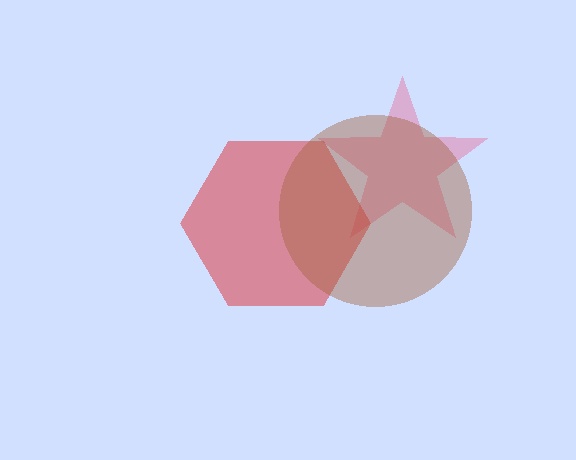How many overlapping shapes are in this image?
There are 3 overlapping shapes in the image.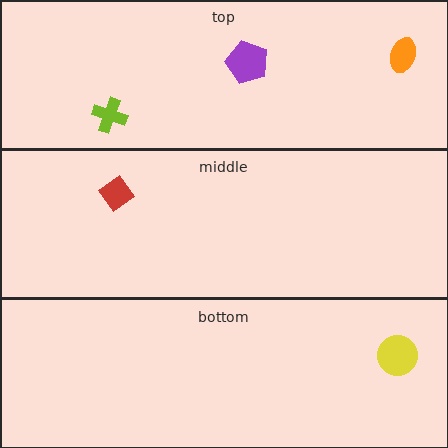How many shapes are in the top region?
3.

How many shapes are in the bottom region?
1.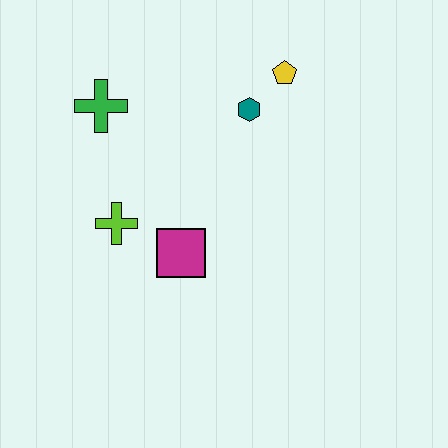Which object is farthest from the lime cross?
The yellow pentagon is farthest from the lime cross.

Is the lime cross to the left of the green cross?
No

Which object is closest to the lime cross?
The magenta square is closest to the lime cross.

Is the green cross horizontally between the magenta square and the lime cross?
No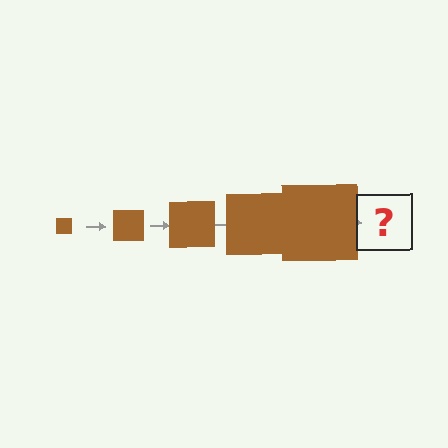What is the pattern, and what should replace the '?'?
The pattern is that the square gets progressively larger each step. The '?' should be a brown square, larger than the previous one.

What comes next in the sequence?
The next element should be a brown square, larger than the previous one.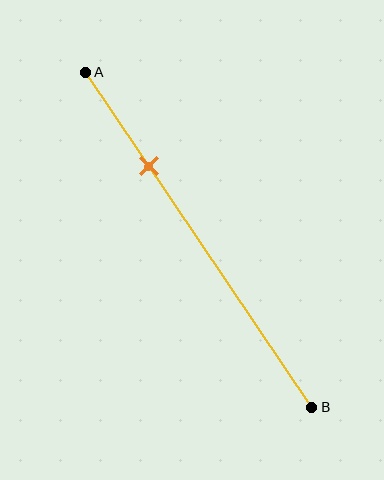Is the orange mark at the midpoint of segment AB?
No, the mark is at about 30% from A, not at the 50% midpoint.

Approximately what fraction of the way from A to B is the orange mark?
The orange mark is approximately 30% of the way from A to B.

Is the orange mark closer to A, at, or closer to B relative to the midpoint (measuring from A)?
The orange mark is closer to point A than the midpoint of segment AB.